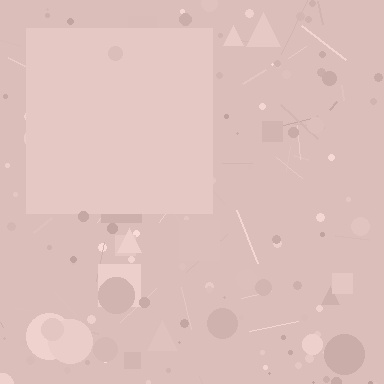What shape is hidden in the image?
A square is hidden in the image.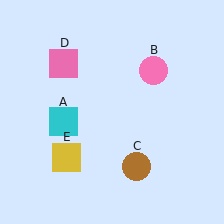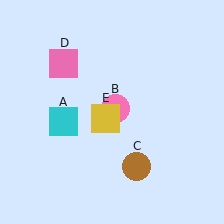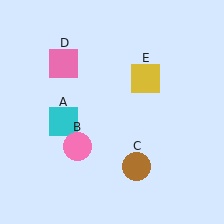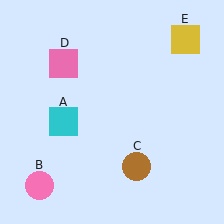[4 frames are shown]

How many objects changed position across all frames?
2 objects changed position: pink circle (object B), yellow square (object E).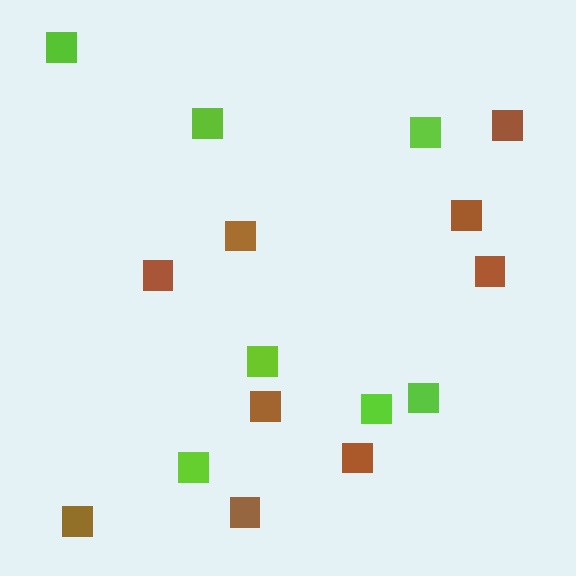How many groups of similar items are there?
There are 2 groups: one group of lime squares (7) and one group of brown squares (9).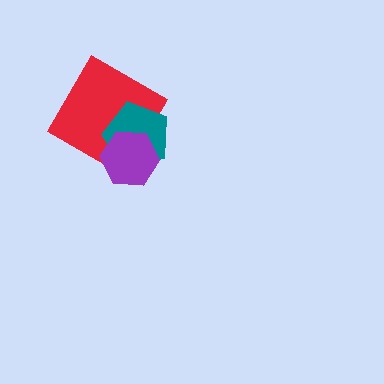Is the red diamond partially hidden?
Yes, it is partially covered by another shape.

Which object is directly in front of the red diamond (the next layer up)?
The teal pentagon is directly in front of the red diamond.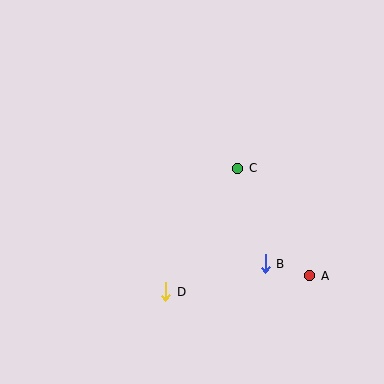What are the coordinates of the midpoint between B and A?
The midpoint between B and A is at (288, 270).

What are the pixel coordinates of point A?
Point A is at (310, 276).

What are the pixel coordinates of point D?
Point D is at (166, 292).